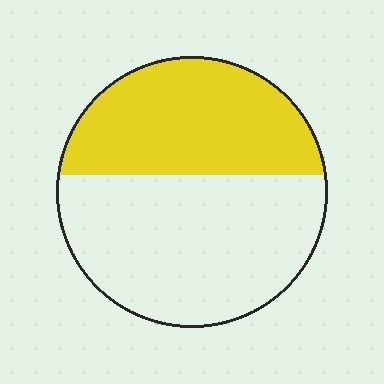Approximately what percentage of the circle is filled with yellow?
Approximately 40%.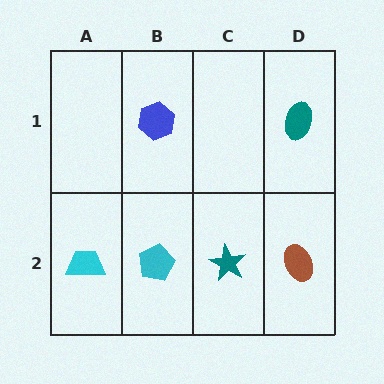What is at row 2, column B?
A cyan pentagon.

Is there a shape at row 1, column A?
No, that cell is empty.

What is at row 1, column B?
A blue hexagon.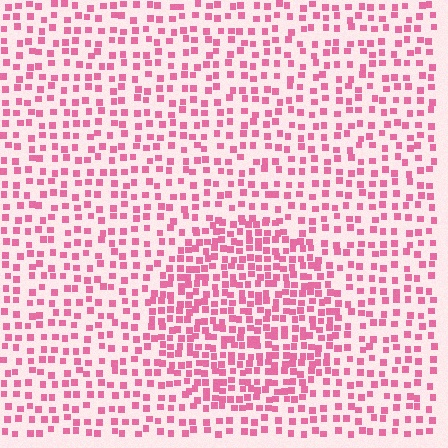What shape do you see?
I see a circle.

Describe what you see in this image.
The image contains small pink elements arranged at two different densities. A circle-shaped region is visible where the elements are more densely packed than the surrounding area.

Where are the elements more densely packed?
The elements are more densely packed inside the circle boundary.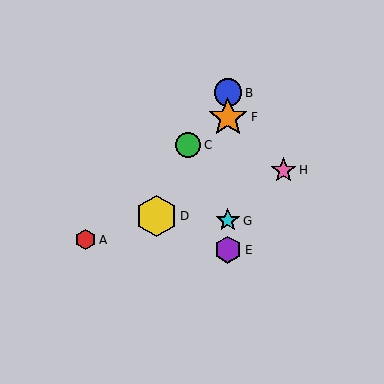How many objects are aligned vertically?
4 objects (B, E, F, G) are aligned vertically.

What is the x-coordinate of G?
Object G is at x≈228.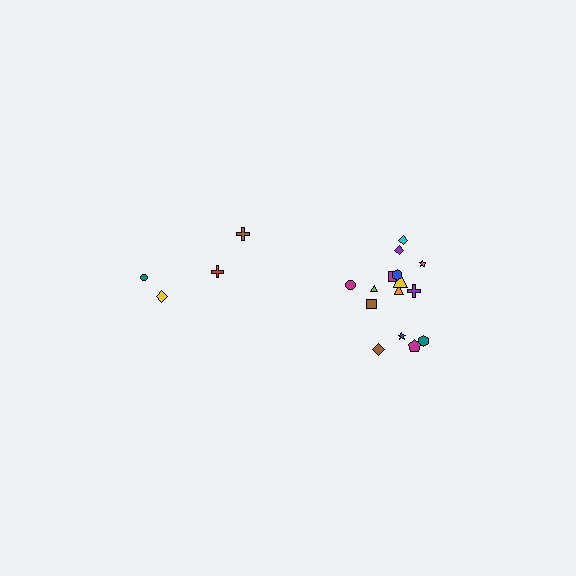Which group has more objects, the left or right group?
The right group.